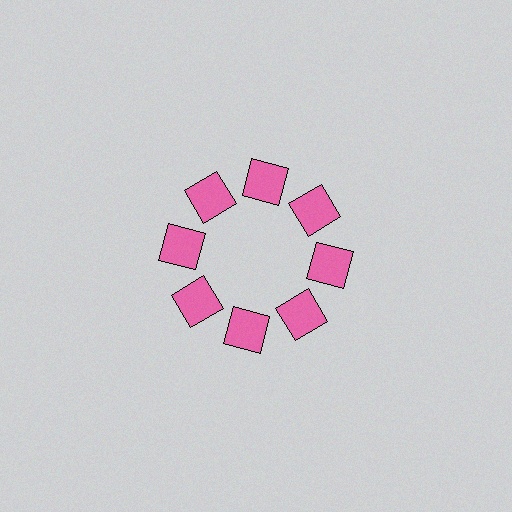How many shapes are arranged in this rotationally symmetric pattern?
There are 8 shapes, arranged in 8 groups of 1.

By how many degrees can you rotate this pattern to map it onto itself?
The pattern maps onto itself every 45 degrees of rotation.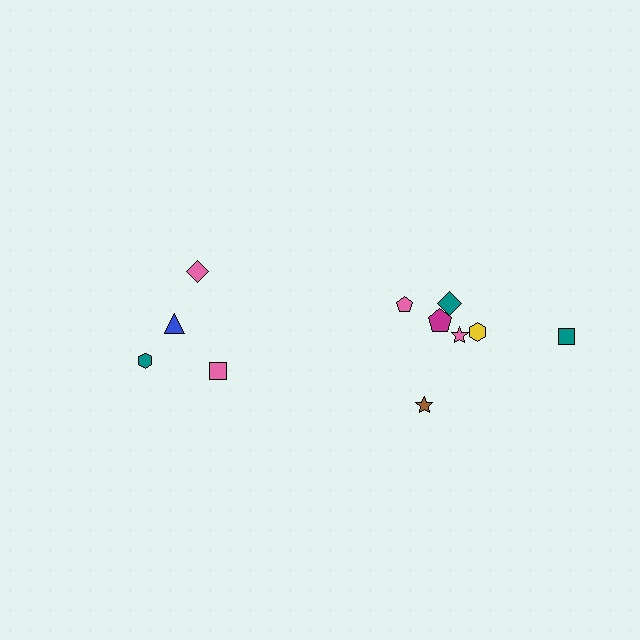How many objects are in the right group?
There are 7 objects.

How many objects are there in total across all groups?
There are 11 objects.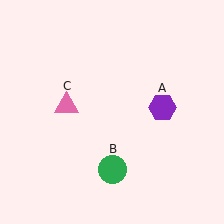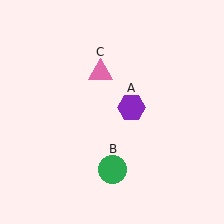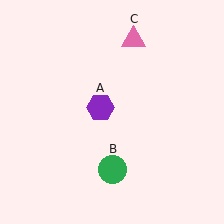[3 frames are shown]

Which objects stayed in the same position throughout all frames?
Green circle (object B) remained stationary.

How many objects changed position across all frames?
2 objects changed position: purple hexagon (object A), pink triangle (object C).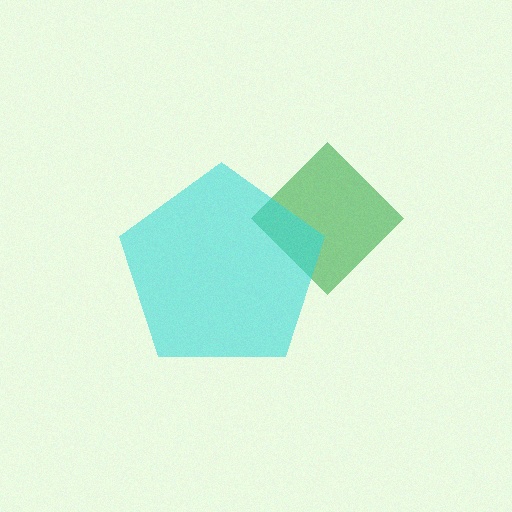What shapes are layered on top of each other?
The layered shapes are: a green diamond, a cyan pentagon.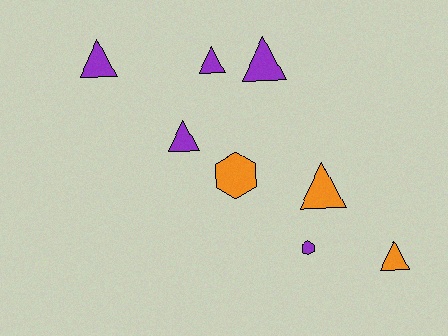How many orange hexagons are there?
There is 1 orange hexagon.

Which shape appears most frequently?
Triangle, with 6 objects.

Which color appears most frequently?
Purple, with 5 objects.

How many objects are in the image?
There are 8 objects.